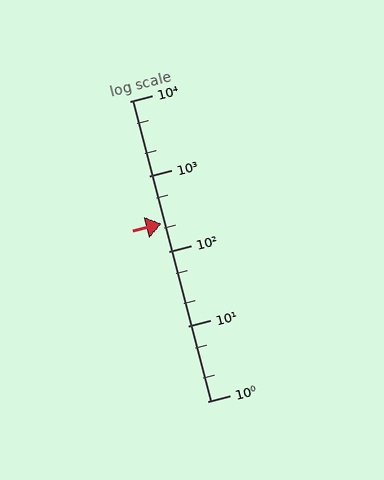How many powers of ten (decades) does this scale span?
The scale spans 4 decades, from 1 to 10000.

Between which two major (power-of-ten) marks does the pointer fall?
The pointer is between 100 and 1000.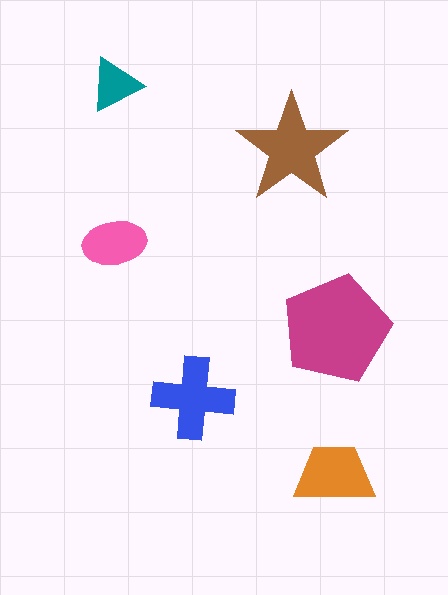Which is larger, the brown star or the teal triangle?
The brown star.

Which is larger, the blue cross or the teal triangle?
The blue cross.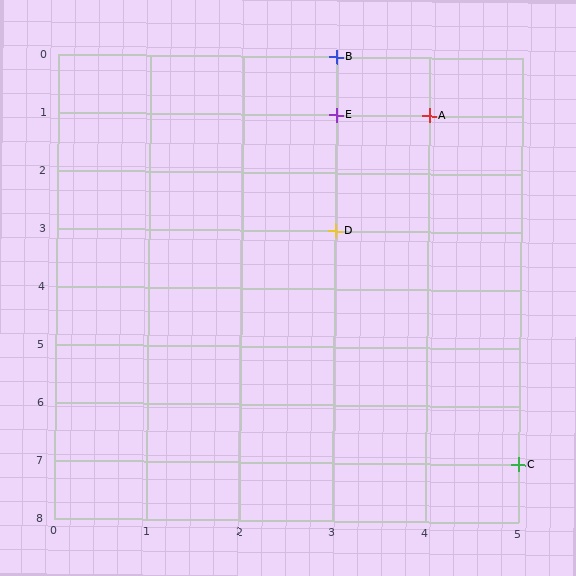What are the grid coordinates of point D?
Point D is at grid coordinates (3, 3).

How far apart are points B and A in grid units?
Points B and A are 1 column and 1 row apart (about 1.4 grid units diagonally).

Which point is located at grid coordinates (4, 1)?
Point A is at (4, 1).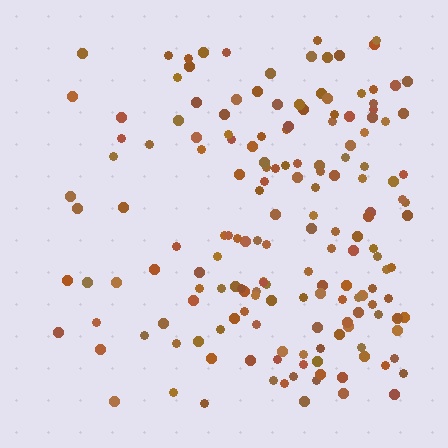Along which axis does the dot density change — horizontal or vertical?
Horizontal.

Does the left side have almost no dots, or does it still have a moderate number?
Still a moderate number, just noticeably fewer than the right.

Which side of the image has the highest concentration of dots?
The right.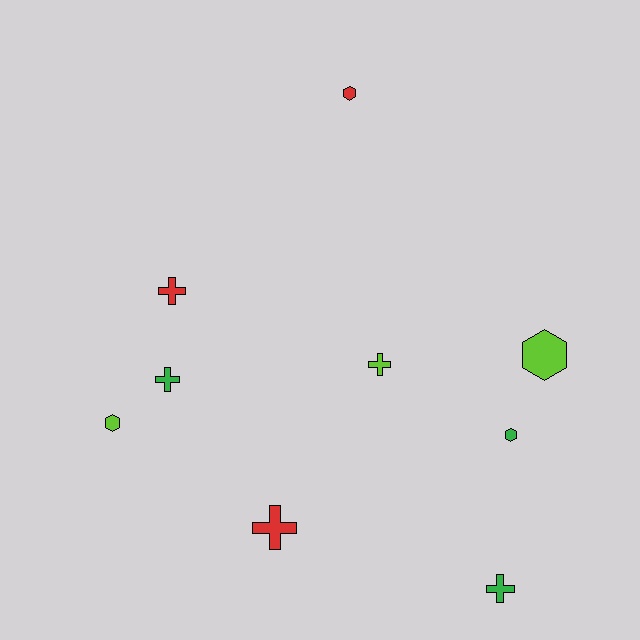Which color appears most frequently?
Lime, with 3 objects.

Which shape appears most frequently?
Cross, with 5 objects.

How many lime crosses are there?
There is 1 lime cross.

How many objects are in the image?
There are 9 objects.